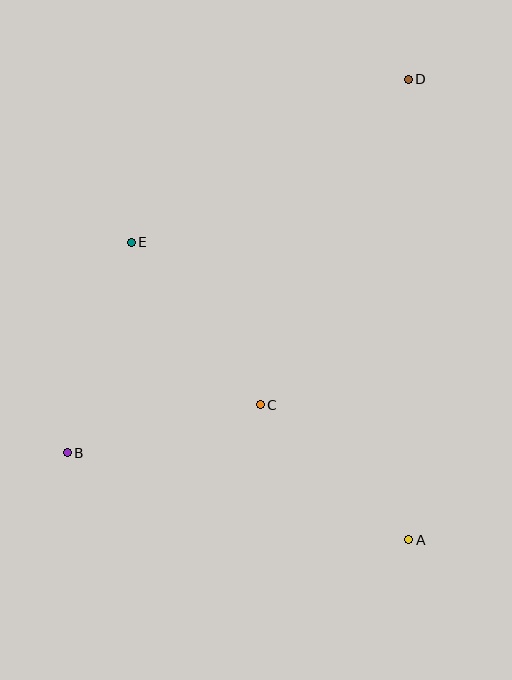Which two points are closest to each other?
Points B and C are closest to each other.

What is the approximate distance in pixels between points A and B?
The distance between A and B is approximately 352 pixels.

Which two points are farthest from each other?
Points B and D are farthest from each other.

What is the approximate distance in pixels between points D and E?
The distance between D and E is approximately 321 pixels.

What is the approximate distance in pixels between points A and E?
The distance between A and E is approximately 407 pixels.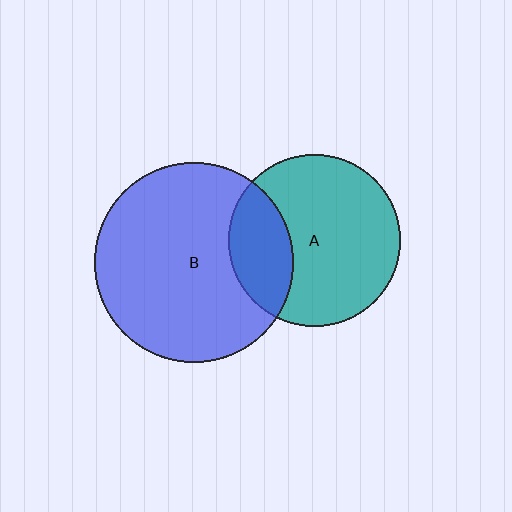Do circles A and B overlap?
Yes.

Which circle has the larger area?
Circle B (blue).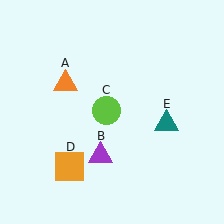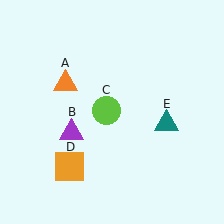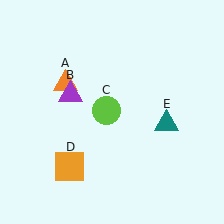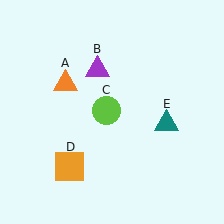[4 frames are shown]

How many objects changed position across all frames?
1 object changed position: purple triangle (object B).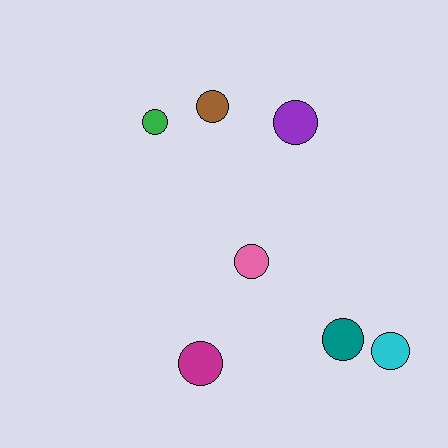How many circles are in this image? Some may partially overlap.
There are 7 circles.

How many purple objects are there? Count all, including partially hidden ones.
There is 1 purple object.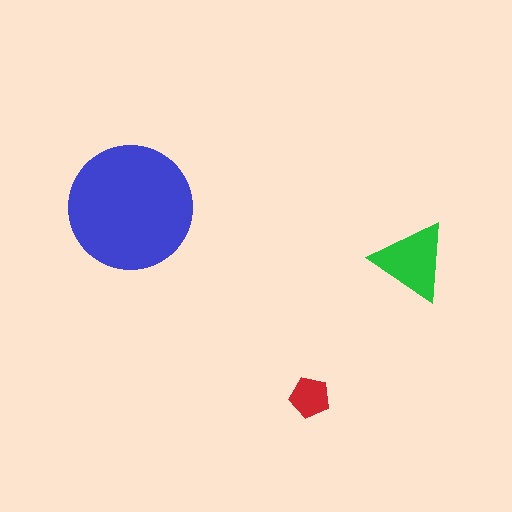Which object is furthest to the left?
The blue circle is leftmost.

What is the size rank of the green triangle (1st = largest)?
2nd.